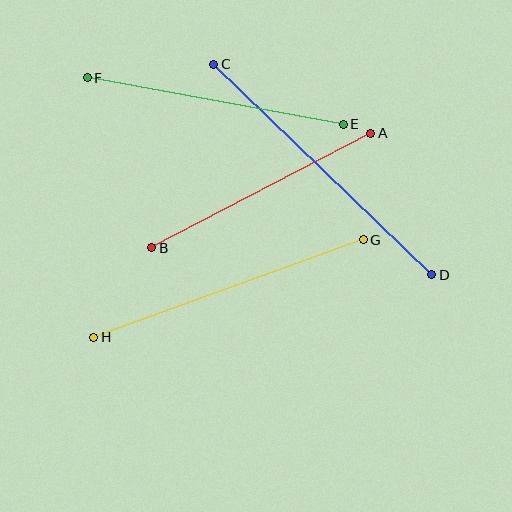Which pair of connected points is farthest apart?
Points C and D are farthest apart.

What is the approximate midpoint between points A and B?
The midpoint is at approximately (261, 191) pixels.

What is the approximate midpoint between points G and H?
The midpoint is at approximately (229, 289) pixels.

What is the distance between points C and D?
The distance is approximately 303 pixels.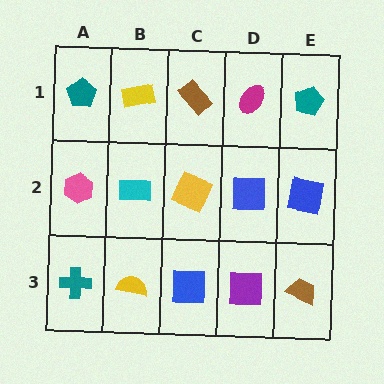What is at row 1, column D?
A magenta ellipse.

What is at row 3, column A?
A teal cross.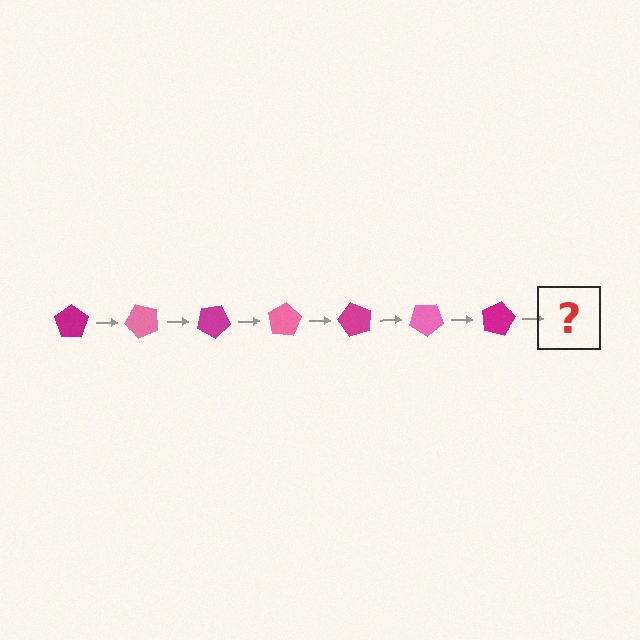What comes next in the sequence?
The next element should be a pink pentagon, rotated 350 degrees from the start.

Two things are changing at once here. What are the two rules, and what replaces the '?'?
The two rules are that it rotates 50 degrees each step and the color cycles through magenta and pink. The '?' should be a pink pentagon, rotated 350 degrees from the start.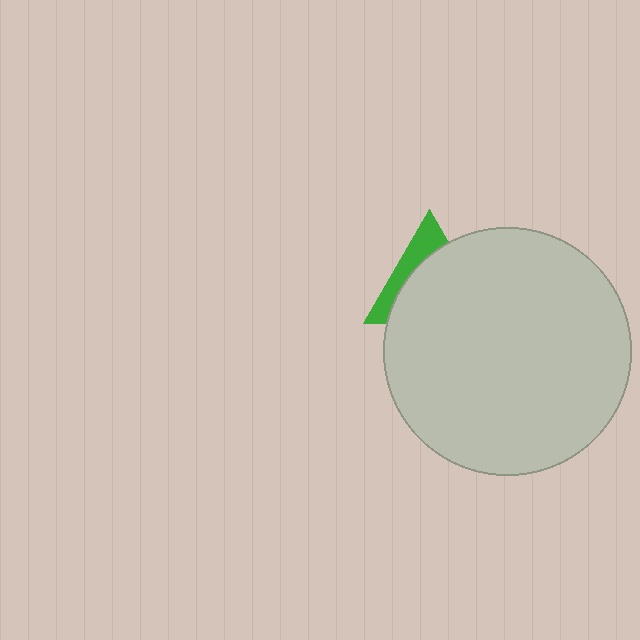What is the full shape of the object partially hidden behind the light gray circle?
The partially hidden object is a green triangle.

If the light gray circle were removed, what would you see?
You would see the complete green triangle.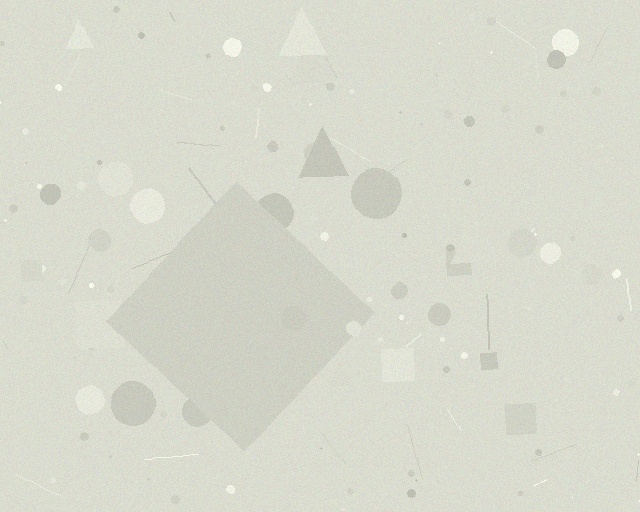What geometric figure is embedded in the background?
A diamond is embedded in the background.